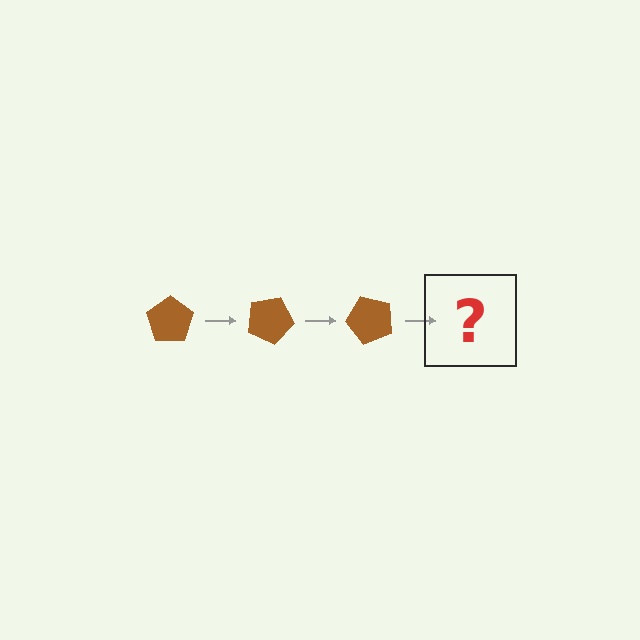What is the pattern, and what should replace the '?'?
The pattern is that the pentagon rotates 25 degrees each step. The '?' should be a brown pentagon rotated 75 degrees.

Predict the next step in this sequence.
The next step is a brown pentagon rotated 75 degrees.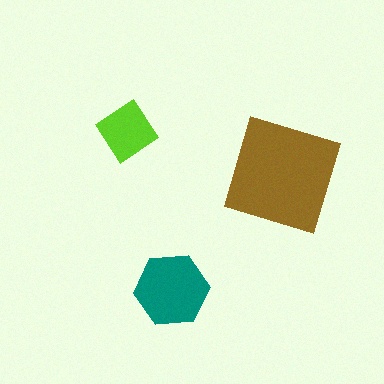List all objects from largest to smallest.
The brown square, the teal hexagon, the lime diamond.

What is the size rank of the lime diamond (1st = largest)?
3rd.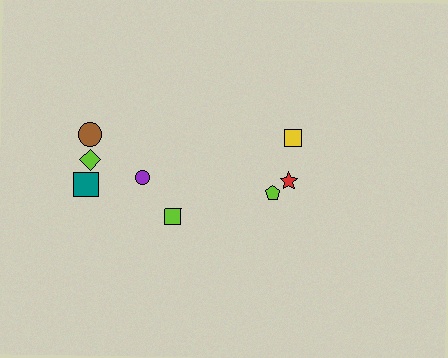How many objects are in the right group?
There are 3 objects.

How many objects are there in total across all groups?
There are 8 objects.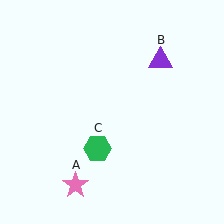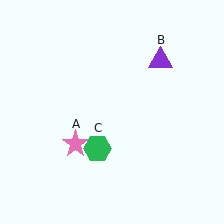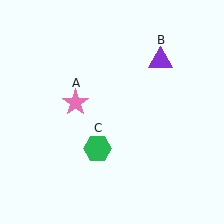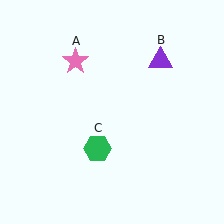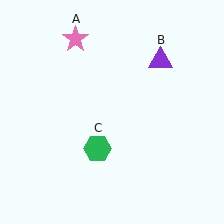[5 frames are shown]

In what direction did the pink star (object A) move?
The pink star (object A) moved up.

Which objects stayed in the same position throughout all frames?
Purple triangle (object B) and green hexagon (object C) remained stationary.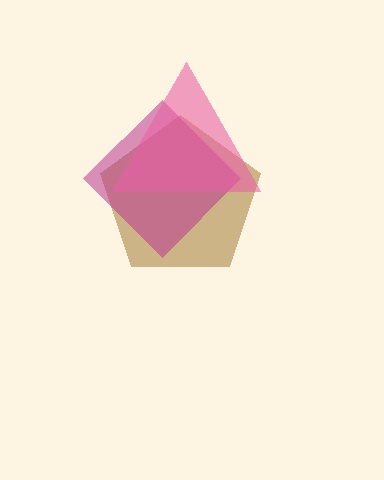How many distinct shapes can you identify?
There are 3 distinct shapes: a brown pentagon, a magenta diamond, a pink triangle.